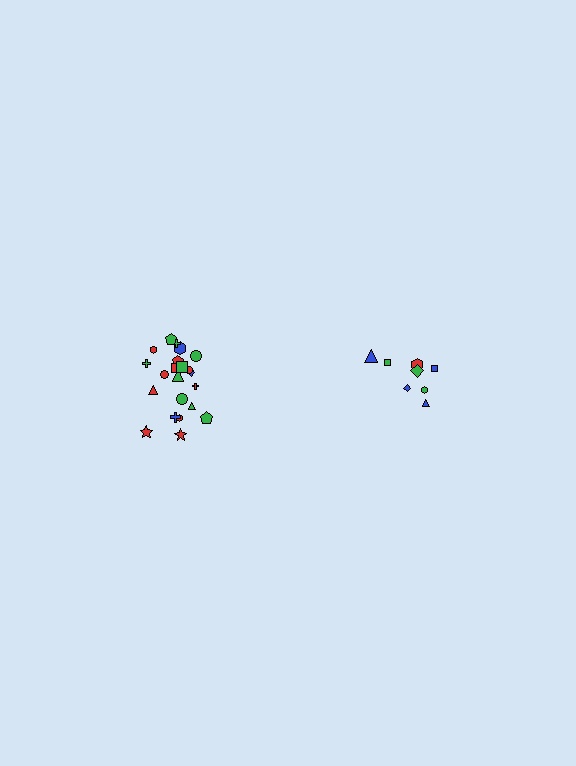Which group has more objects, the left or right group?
The left group.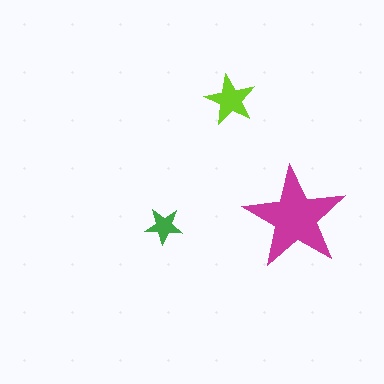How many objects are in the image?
There are 3 objects in the image.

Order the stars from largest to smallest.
the magenta one, the lime one, the green one.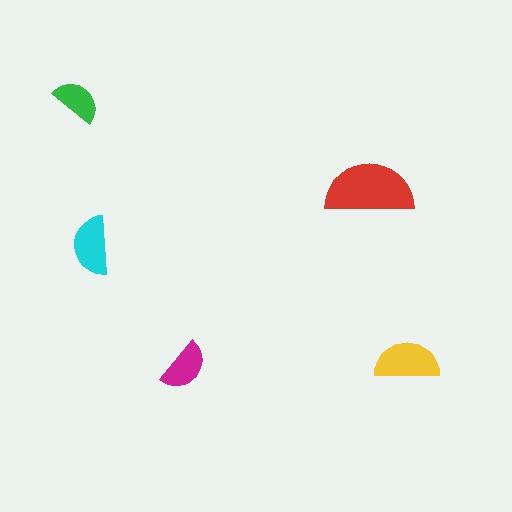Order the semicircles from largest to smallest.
the red one, the yellow one, the cyan one, the magenta one, the green one.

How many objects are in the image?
There are 5 objects in the image.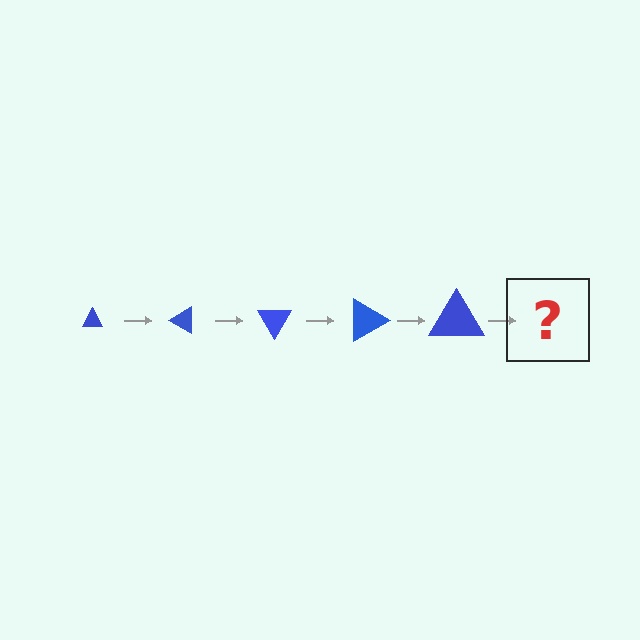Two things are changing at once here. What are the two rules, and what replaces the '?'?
The two rules are that the triangle grows larger each step and it rotates 30 degrees each step. The '?' should be a triangle, larger than the previous one and rotated 150 degrees from the start.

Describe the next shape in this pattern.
It should be a triangle, larger than the previous one and rotated 150 degrees from the start.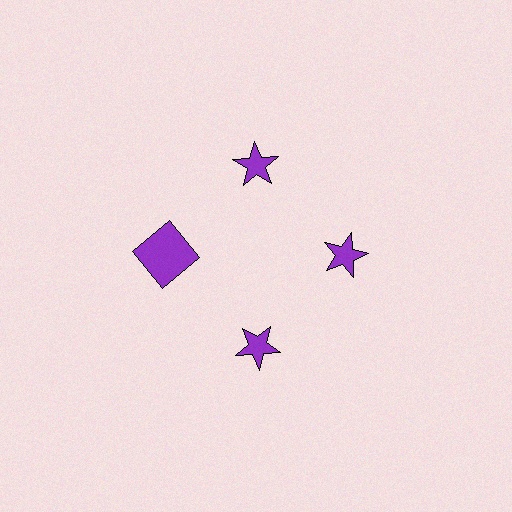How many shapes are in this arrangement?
There are 4 shapes arranged in a ring pattern.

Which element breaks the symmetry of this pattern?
The purple square at roughly the 9 o'clock position breaks the symmetry. All other shapes are purple stars.